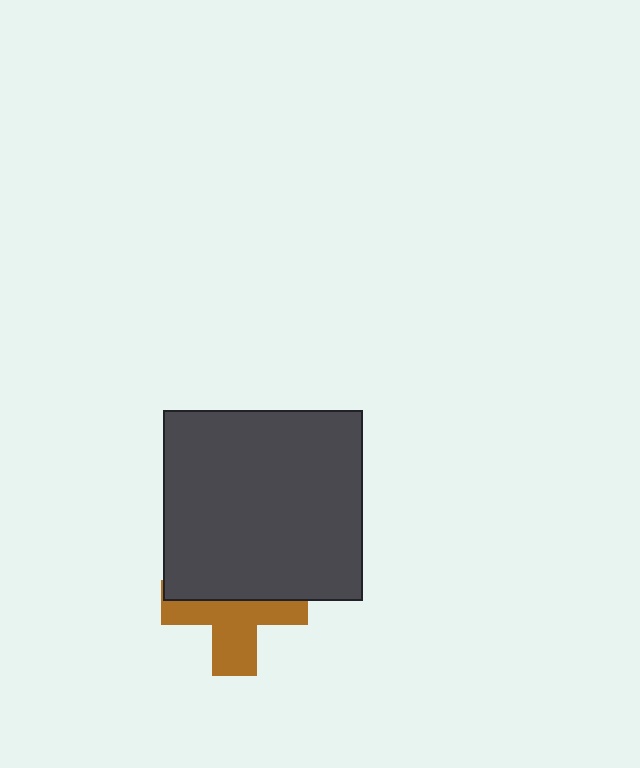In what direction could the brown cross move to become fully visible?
The brown cross could move down. That would shift it out from behind the dark gray rectangle entirely.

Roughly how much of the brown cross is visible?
About half of it is visible (roughly 52%).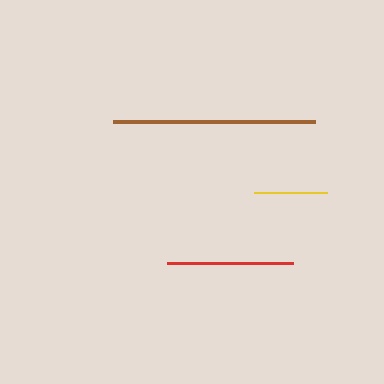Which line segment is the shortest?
The yellow line is the shortest at approximately 73 pixels.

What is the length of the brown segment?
The brown segment is approximately 202 pixels long.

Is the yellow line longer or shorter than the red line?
The red line is longer than the yellow line.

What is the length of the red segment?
The red segment is approximately 126 pixels long.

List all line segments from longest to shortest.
From longest to shortest: brown, red, yellow.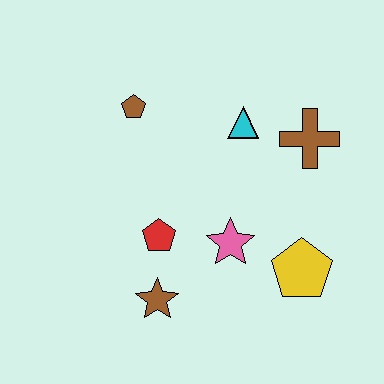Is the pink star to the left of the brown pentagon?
No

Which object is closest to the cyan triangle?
The brown cross is closest to the cyan triangle.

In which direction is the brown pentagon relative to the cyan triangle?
The brown pentagon is to the left of the cyan triangle.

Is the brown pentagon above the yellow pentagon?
Yes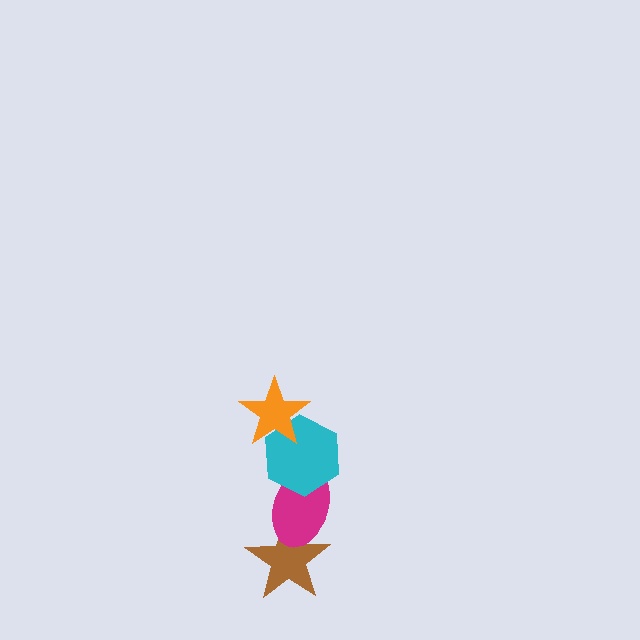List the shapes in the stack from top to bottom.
From top to bottom: the orange star, the cyan hexagon, the magenta ellipse, the brown star.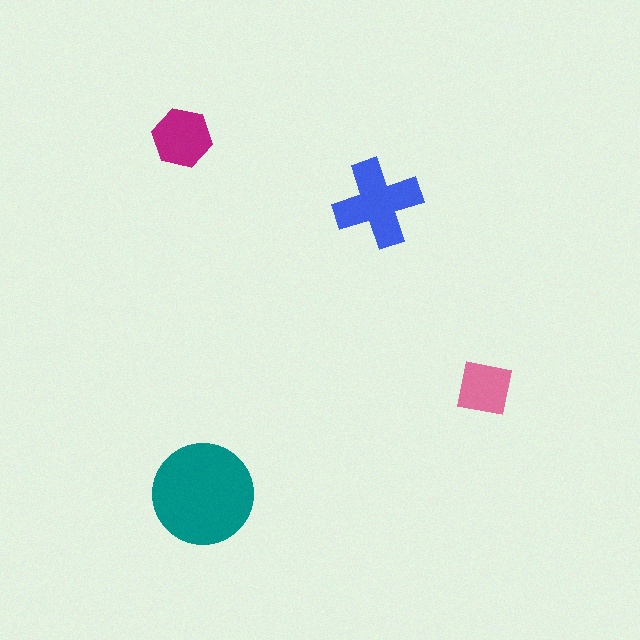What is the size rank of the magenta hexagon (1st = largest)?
3rd.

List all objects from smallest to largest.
The pink square, the magenta hexagon, the blue cross, the teal circle.